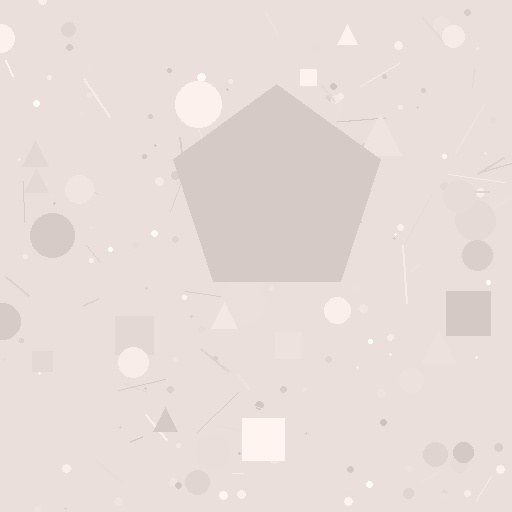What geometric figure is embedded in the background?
A pentagon is embedded in the background.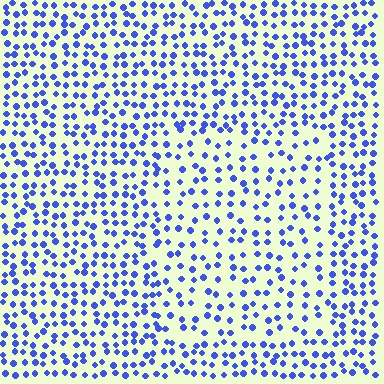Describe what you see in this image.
The image contains small blue elements arranged at two different densities. A rectangle-shaped region is visible where the elements are less densely packed than the surrounding area.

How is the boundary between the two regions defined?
The boundary is defined by a change in element density (approximately 1.6x ratio). All elements are the same color, size, and shape.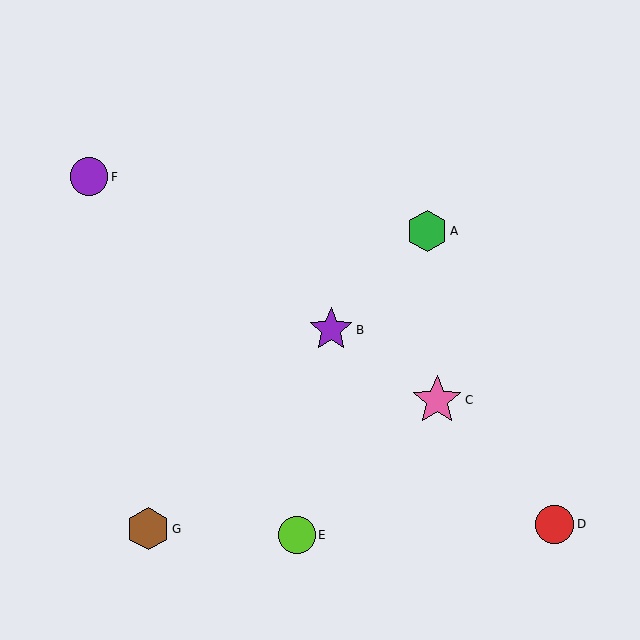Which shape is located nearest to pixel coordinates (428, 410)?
The pink star (labeled C) at (437, 400) is nearest to that location.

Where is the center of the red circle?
The center of the red circle is at (555, 524).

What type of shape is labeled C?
Shape C is a pink star.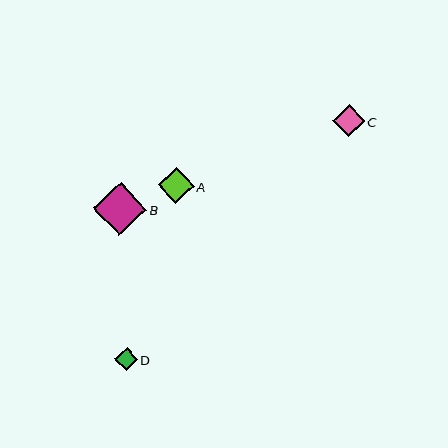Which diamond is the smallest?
Diamond D is the smallest with a size of approximately 23 pixels.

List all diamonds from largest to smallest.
From largest to smallest: B, A, C, D.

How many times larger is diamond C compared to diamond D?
Diamond C is approximately 1.4 times the size of diamond D.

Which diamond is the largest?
Diamond B is the largest with a size of approximately 53 pixels.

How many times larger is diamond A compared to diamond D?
Diamond A is approximately 1.6 times the size of diamond D.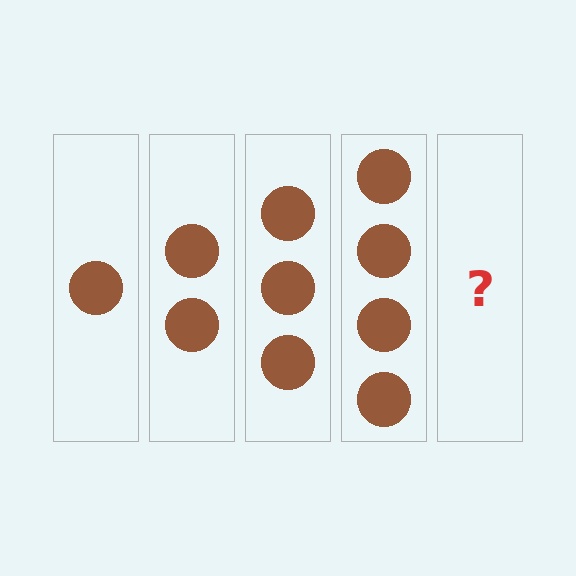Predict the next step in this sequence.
The next step is 5 circles.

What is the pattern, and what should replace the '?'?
The pattern is that each step adds one more circle. The '?' should be 5 circles.